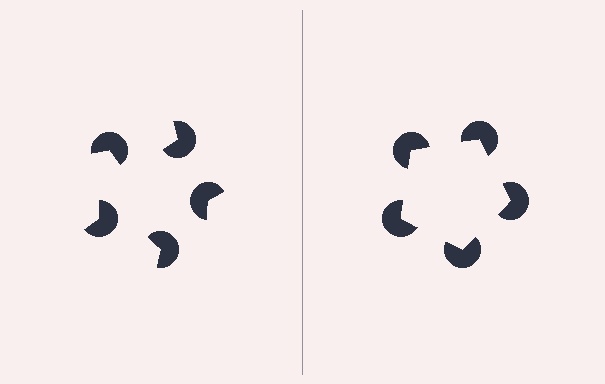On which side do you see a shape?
An illusory pentagon appears on the right side. On the left side the wedge cuts are rotated, so no coherent shape forms.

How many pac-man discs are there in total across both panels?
10 — 5 on each side.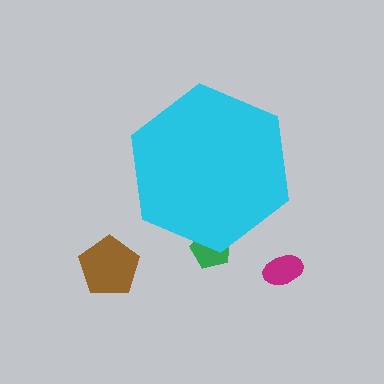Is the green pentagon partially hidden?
Yes, the green pentagon is partially hidden behind the cyan hexagon.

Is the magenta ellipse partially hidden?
No, the magenta ellipse is fully visible.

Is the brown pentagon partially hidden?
No, the brown pentagon is fully visible.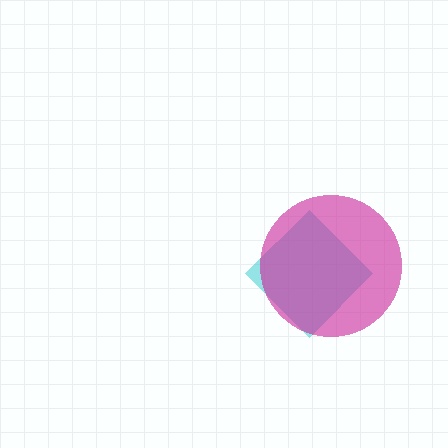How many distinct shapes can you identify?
There are 2 distinct shapes: a cyan diamond, a magenta circle.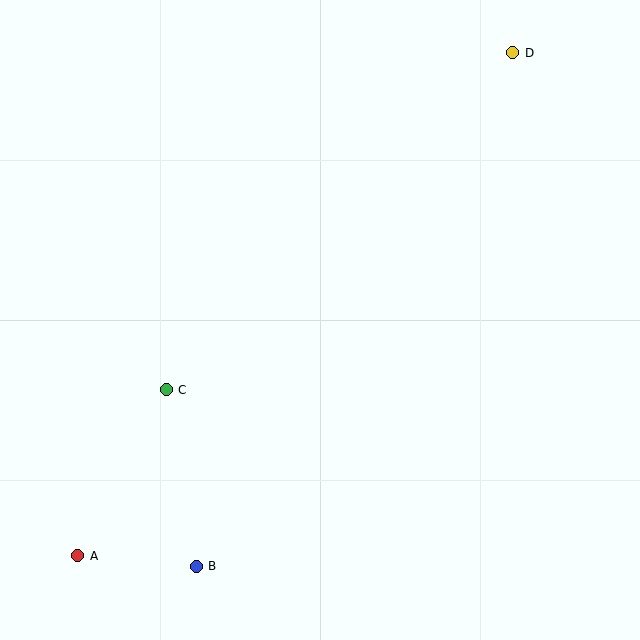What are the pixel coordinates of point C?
Point C is at (166, 390).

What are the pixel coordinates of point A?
Point A is at (78, 556).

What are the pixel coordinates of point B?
Point B is at (196, 566).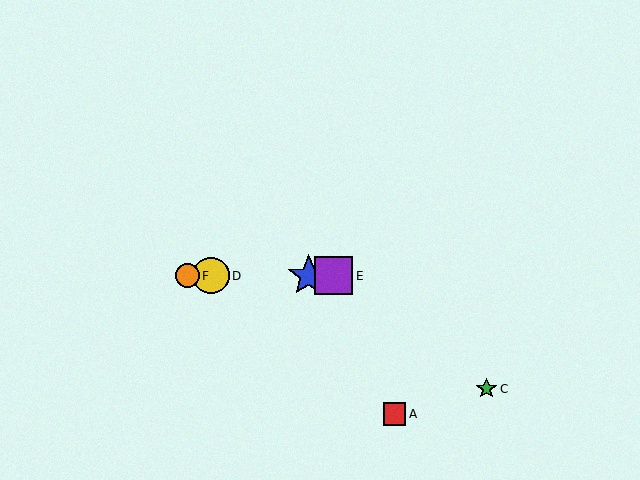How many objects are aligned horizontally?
4 objects (B, D, E, F) are aligned horizontally.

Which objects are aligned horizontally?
Objects B, D, E, F are aligned horizontally.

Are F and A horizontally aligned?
No, F is at y≈276 and A is at y≈414.